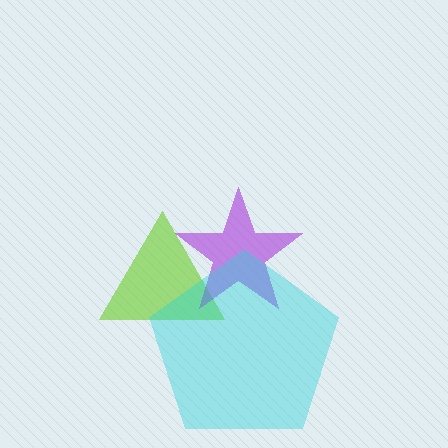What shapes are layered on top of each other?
The layered shapes are: a lime triangle, a purple star, a cyan pentagon.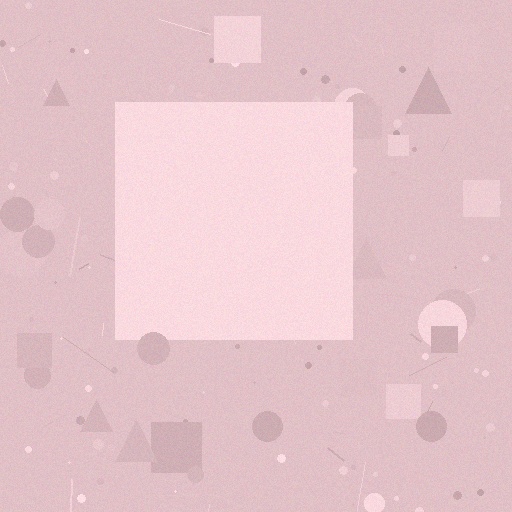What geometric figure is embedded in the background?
A square is embedded in the background.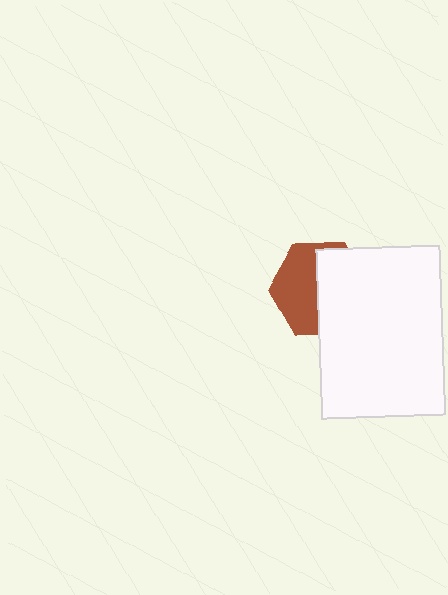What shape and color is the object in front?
The object in front is a white rectangle.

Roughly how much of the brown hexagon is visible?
About half of it is visible (roughly 48%).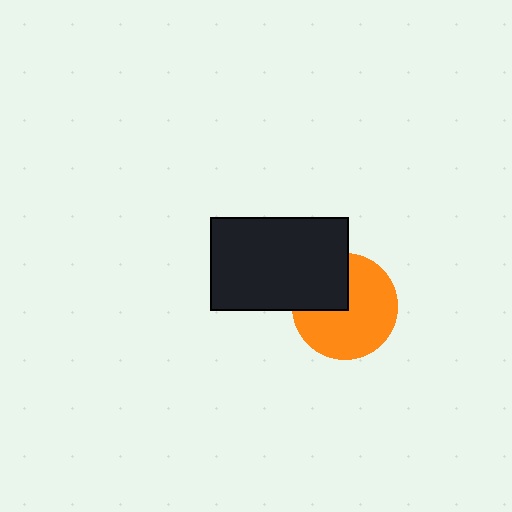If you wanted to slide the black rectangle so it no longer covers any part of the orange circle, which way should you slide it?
Slide it toward the upper-left — that is the most direct way to separate the two shapes.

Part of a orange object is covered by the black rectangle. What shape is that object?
It is a circle.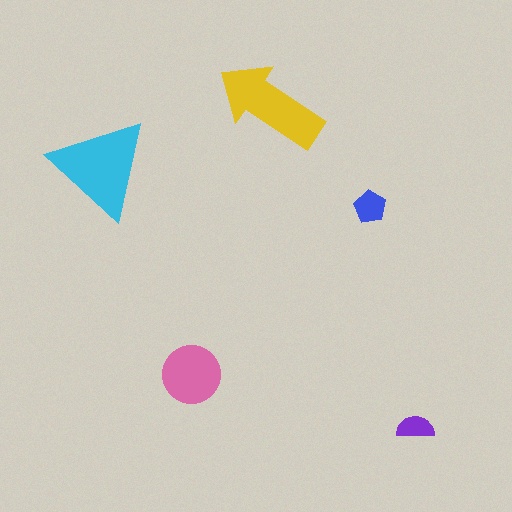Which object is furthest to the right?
The purple semicircle is rightmost.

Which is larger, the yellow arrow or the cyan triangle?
The cyan triangle.